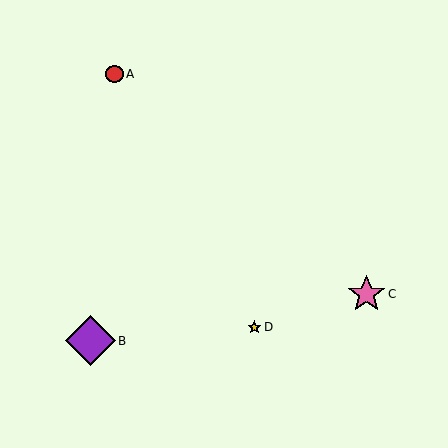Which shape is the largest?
The purple diamond (labeled B) is the largest.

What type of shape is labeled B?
Shape B is a purple diamond.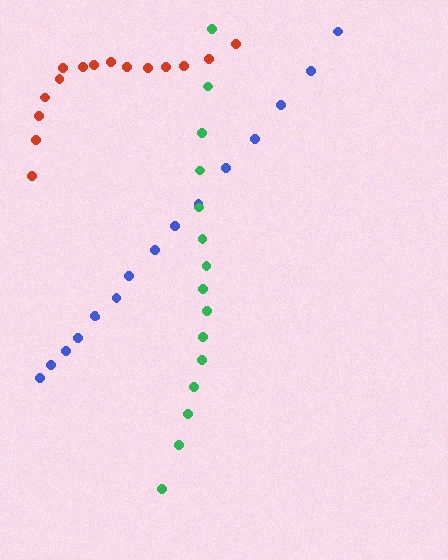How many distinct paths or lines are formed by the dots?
There are 3 distinct paths.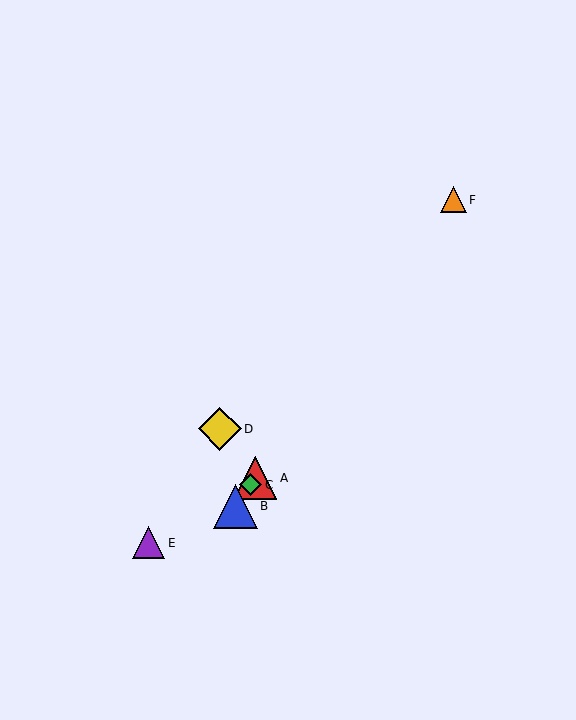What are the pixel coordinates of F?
Object F is at (453, 200).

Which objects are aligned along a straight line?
Objects A, B, C, F are aligned along a straight line.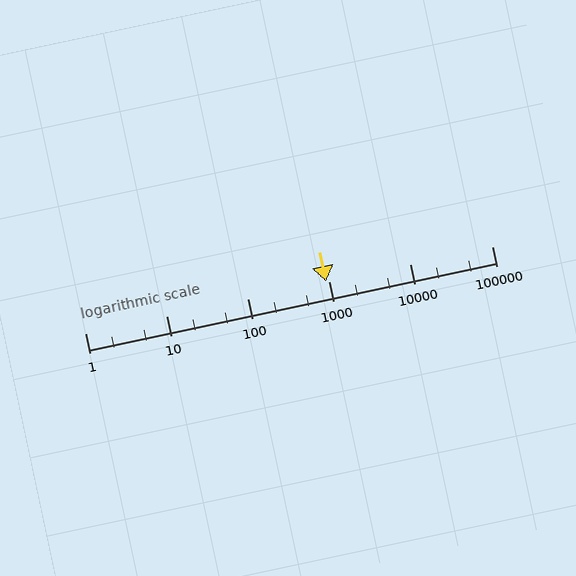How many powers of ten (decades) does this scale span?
The scale spans 5 decades, from 1 to 100000.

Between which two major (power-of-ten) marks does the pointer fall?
The pointer is between 100 and 1000.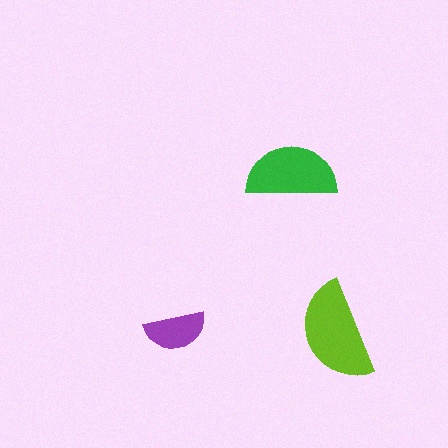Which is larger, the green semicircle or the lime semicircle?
The lime one.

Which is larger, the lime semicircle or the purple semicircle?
The lime one.